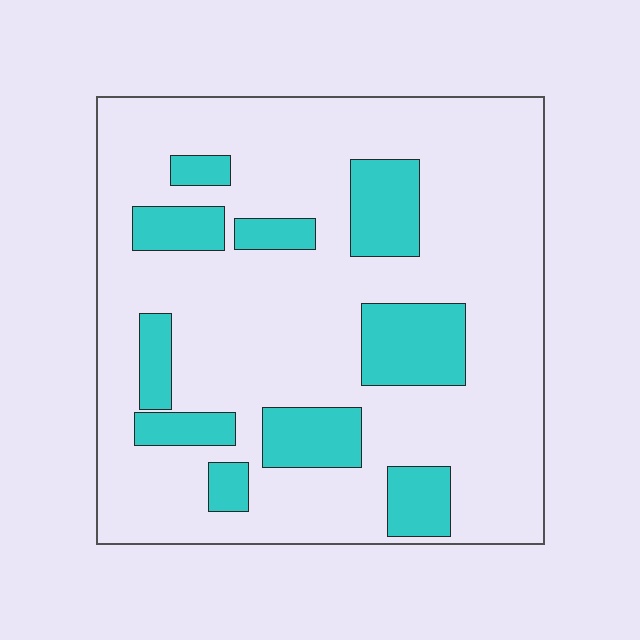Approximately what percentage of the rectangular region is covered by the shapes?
Approximately 20%.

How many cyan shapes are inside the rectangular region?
10.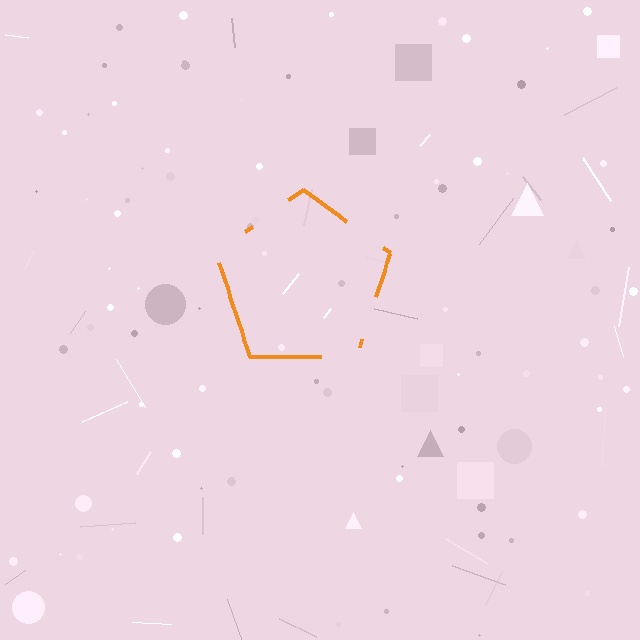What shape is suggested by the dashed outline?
The dashed outline suggests a pentagon.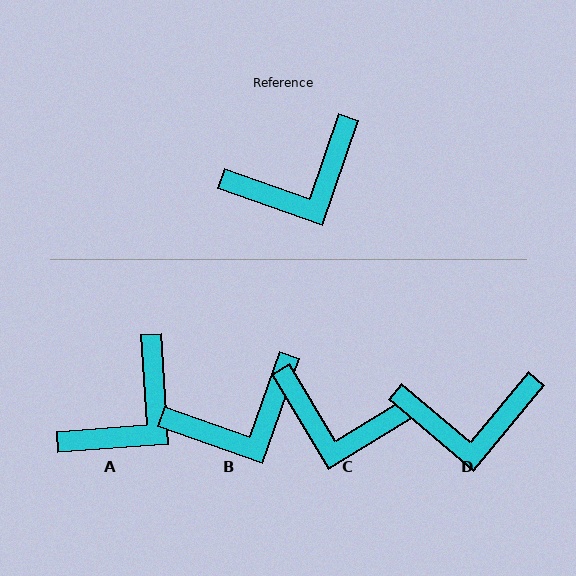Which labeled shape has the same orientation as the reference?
B.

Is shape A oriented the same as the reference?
No, it is off by about 23 degrees.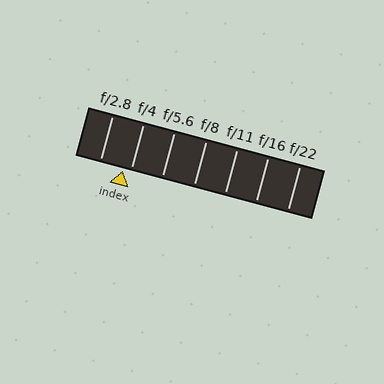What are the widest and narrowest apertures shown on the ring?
The widest aperture shown is f/2.8 and the narrowest is f/22.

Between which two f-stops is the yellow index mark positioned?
The index mark is between f/2.8 and f/4.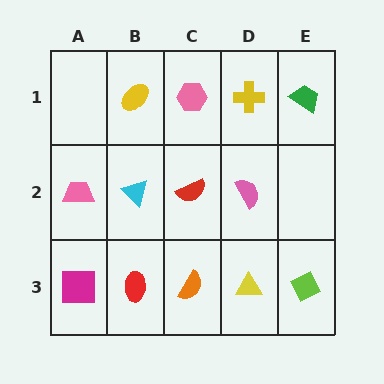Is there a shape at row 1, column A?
No, that cell is empty.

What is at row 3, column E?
A lime diamond.